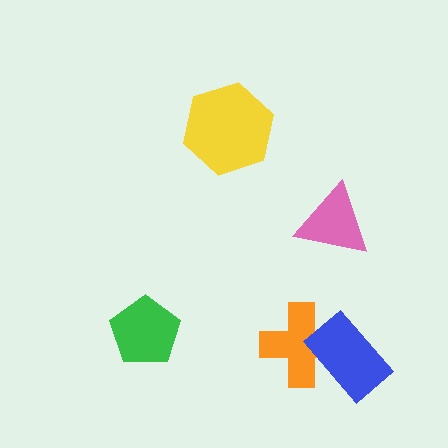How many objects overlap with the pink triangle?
0 objects overlap with the pink triangle.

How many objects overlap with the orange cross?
1 object overlaps with the orange cross.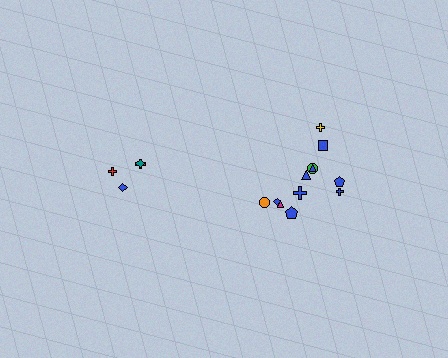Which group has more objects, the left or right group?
The right group.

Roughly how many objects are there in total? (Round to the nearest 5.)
Roughly 15 objects in total.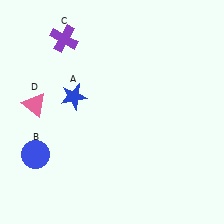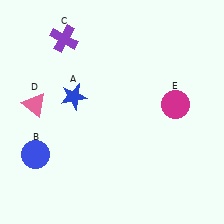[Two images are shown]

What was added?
A magenta circle (E) was added in Image 2.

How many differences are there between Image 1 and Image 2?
There is 1 difference between the two images.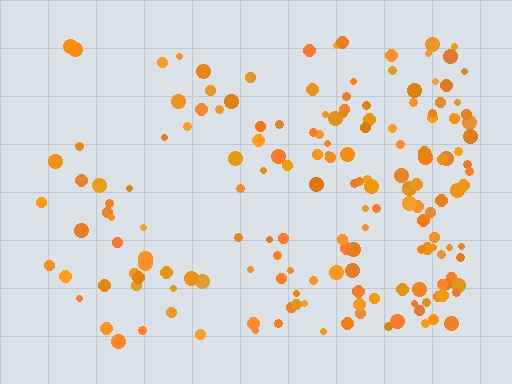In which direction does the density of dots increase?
From left to right, with the right side densest.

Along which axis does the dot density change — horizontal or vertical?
Horizontal.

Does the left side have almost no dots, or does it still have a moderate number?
Still a moderate number, just noticeably fewer than the right.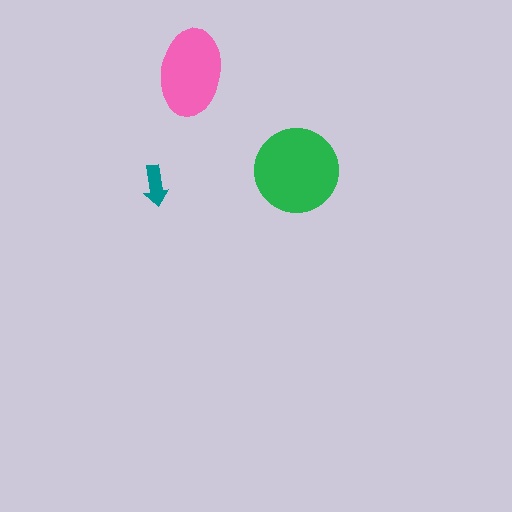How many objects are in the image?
There are 3 objects in the image.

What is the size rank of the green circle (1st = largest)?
1st.